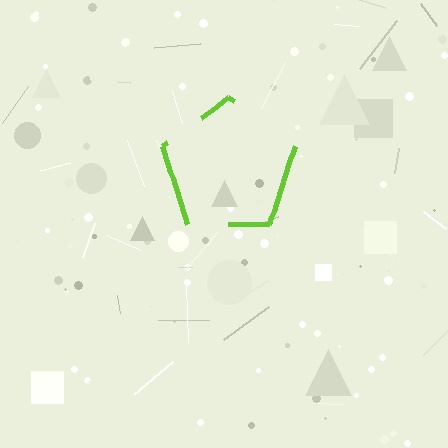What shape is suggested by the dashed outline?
The dashed outline suggests a pentagon.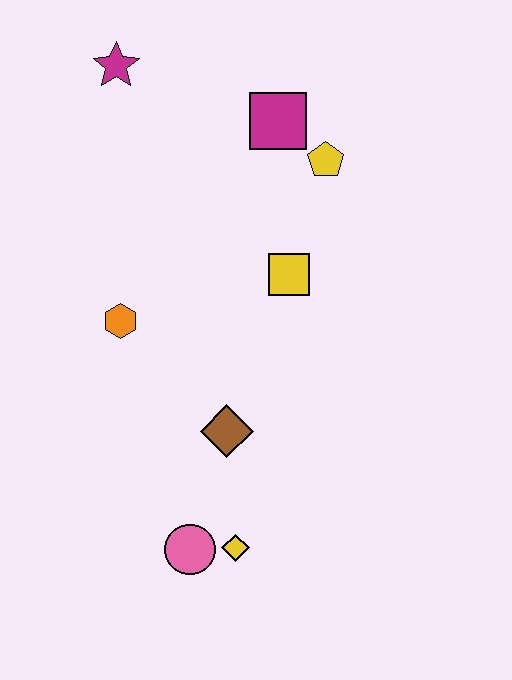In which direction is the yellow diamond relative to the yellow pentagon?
The yellow diamond is below the yellow pentagon.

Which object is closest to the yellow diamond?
The pink circle is closest to the yellow diamond.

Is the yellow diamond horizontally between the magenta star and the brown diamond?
No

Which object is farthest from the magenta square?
The pink circle is farthest from the magenta square.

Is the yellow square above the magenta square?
No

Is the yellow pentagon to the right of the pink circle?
Yes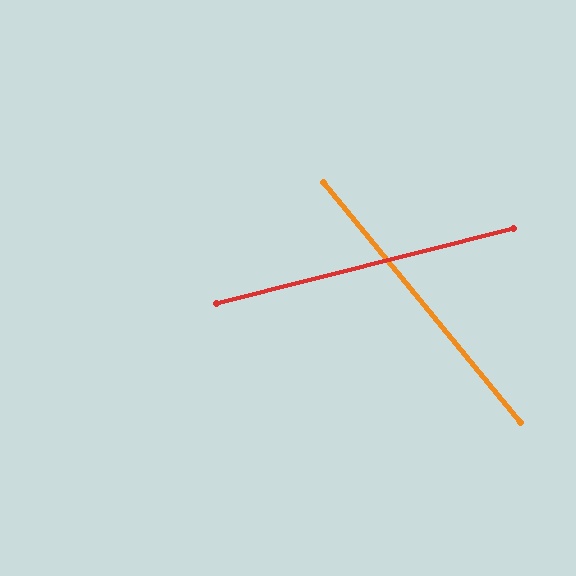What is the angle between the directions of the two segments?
Approximately 65 degrees.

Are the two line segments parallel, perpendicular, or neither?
Neither parallel nor perpendicular — they differ by about 65°.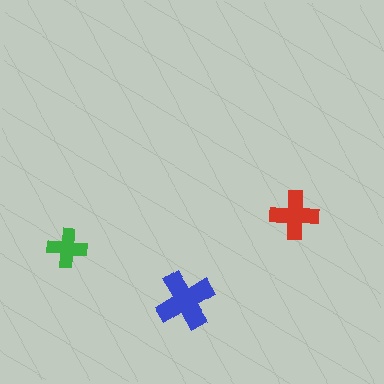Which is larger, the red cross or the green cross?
The red one.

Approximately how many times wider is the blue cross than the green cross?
About 1.5 times wider.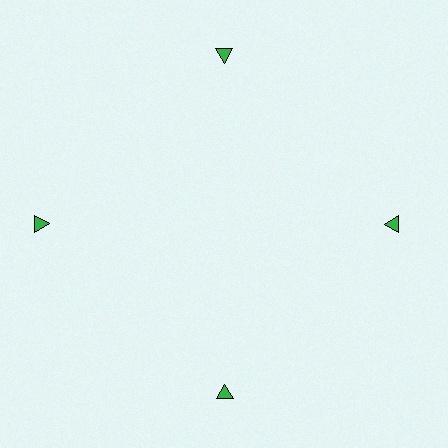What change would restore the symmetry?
The symmetry would be restored by moving it inward, back onto the ring so that all 4 triangles sit at equal angles and equal distance from the center.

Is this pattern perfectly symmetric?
No. The 4 green triangles are arranged in a ring, but one element near the 9 o'clock position is pushed outward from the center, breaking the 4-fold rotational symmetry.